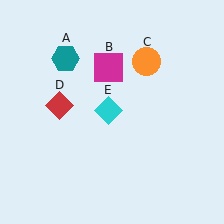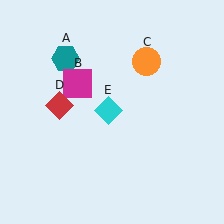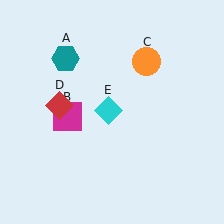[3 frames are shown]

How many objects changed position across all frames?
1 object changed position: magenta square (object B).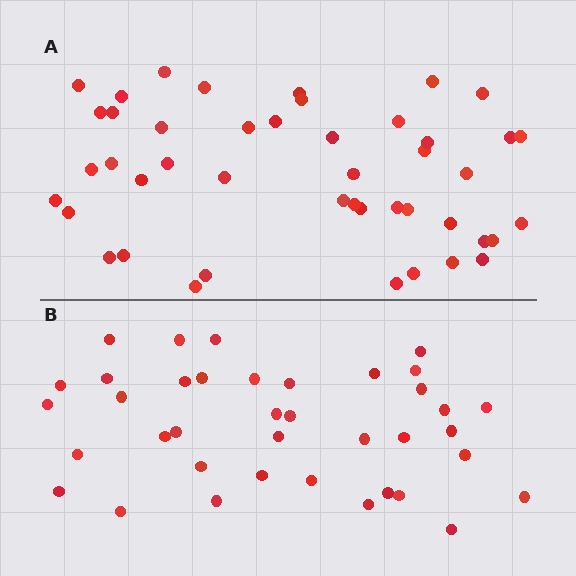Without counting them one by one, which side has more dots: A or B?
Region A (the top region) has more dots.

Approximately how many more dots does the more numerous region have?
Region A has roughly 8 or so more dots than region B.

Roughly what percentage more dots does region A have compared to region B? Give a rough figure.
About 20% more.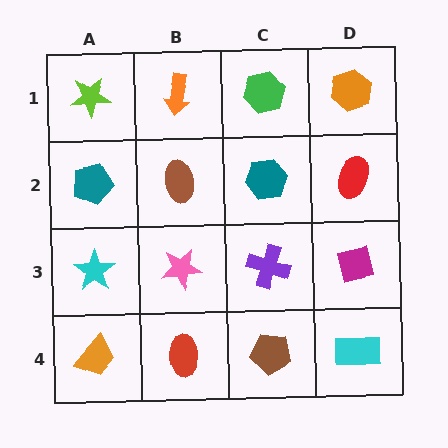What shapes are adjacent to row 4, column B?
A pink star (row 3, column B), an orange trapezoid (row 4, column A), a brown pentagon (row 4, column C).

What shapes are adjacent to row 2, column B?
An orange arrow (row 1, column B), a pink star (row 3, column B), a teal pentagon (row 2, column A), a teal hexagon (row 2, column C).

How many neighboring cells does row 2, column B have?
4.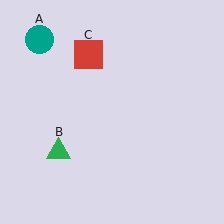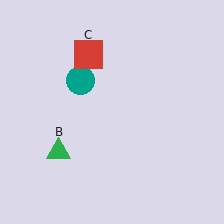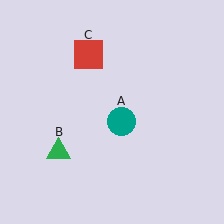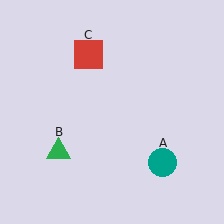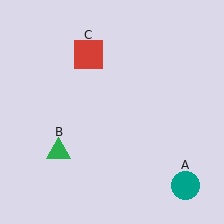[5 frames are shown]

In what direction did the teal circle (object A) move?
The teal circle (object A) moved down and to the right.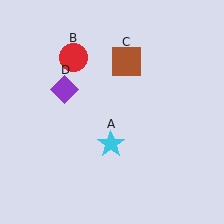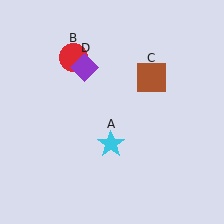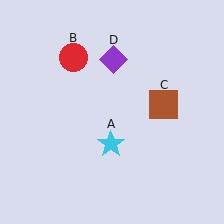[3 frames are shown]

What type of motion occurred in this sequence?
The brown square (object C), purple diamond (object D) rotated clockwise around the center of the scene.